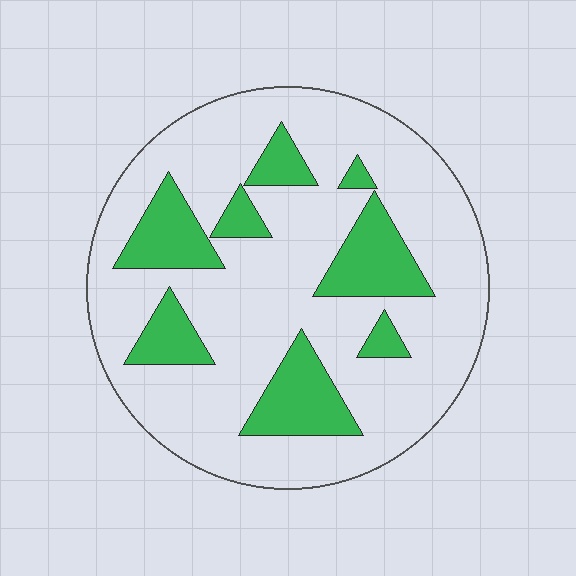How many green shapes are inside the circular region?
8.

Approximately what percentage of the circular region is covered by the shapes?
Approximately 25%.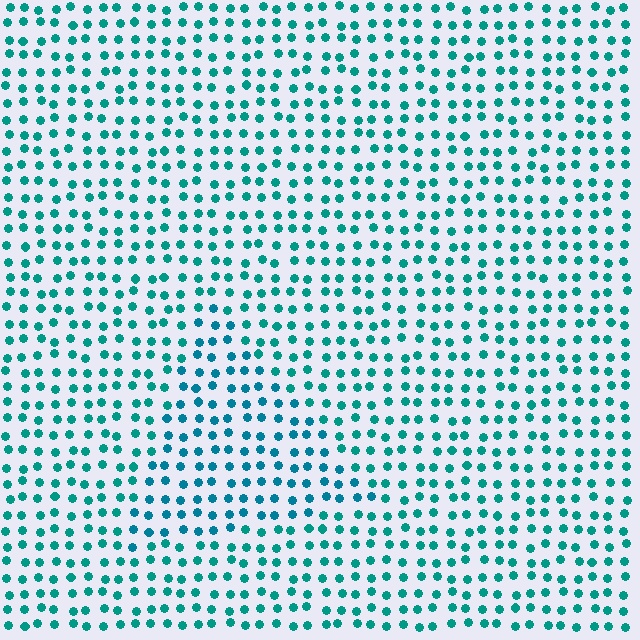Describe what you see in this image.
The image is filled with small teal elements in a uniform arrangement. A triangle-shaped region is visible where the elements are tinted to a slightly different hue, forming a subtle color boundary.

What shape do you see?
I see a triangle.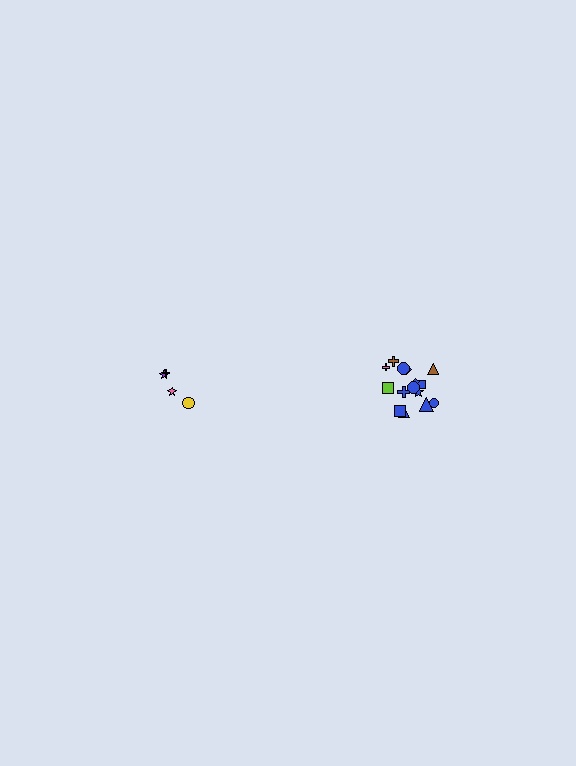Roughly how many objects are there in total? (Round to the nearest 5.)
Roughly 20 objects in total.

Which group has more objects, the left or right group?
The right group.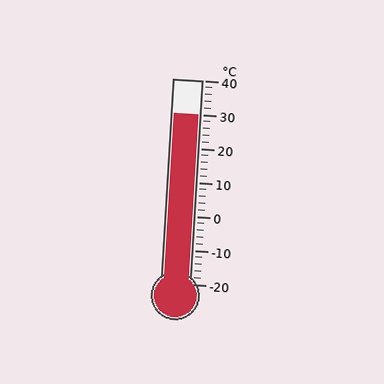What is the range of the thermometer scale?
The thermometer scale ranges from -20°C to 40°C.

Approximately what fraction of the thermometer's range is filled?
The thermometer is filled to approximately 85% of its range.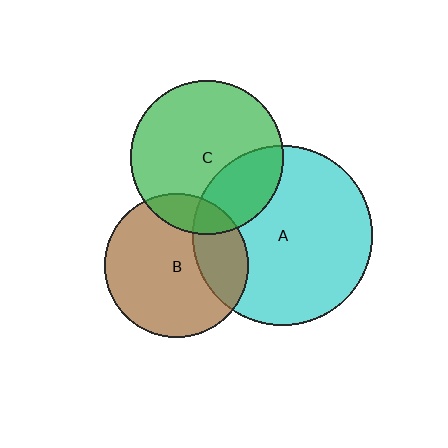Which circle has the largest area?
Circle A (cyan).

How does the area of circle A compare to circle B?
Approximately 1.6 times.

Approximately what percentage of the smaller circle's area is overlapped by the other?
Approximately 25%.